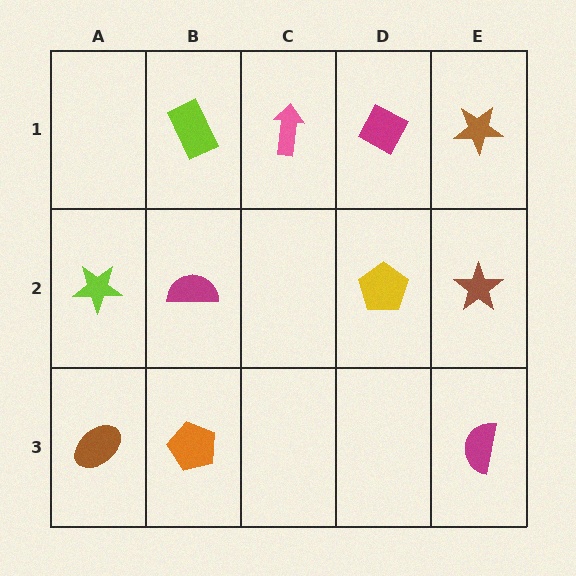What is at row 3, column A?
A brown ellipse.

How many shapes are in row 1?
4 shapes.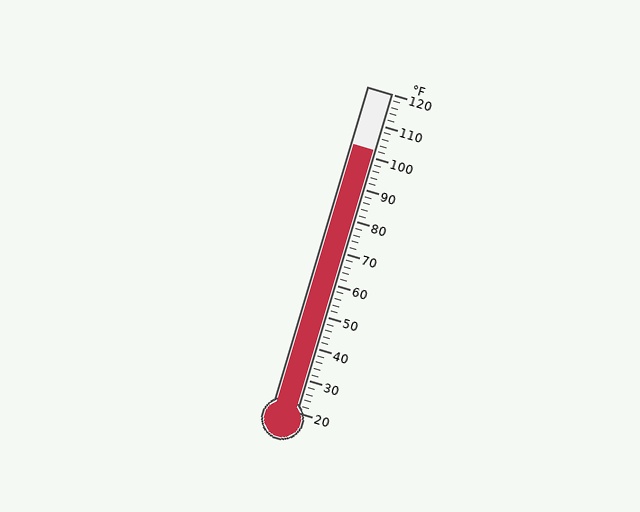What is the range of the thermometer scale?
The thermometer scale ranges from 20°F to 120°F.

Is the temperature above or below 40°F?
The temperature is above 40°F.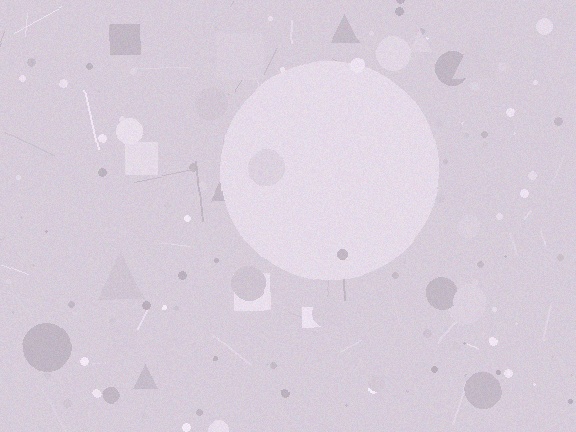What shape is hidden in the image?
A circle is hidden in the image.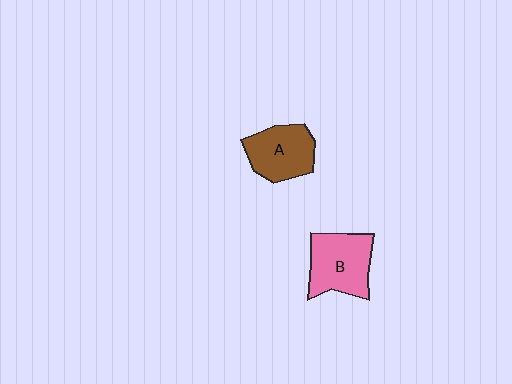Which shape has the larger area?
Shape B (pink).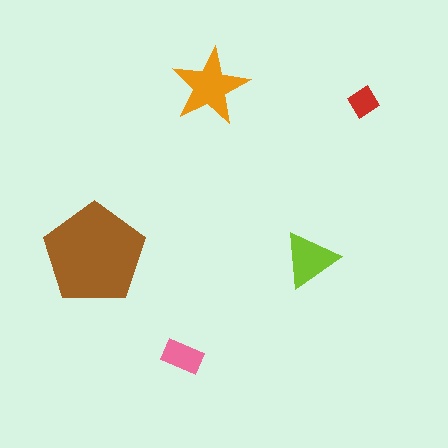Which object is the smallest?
The red diamond.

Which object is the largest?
The brown pentagon.